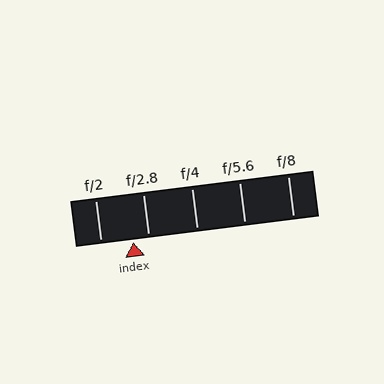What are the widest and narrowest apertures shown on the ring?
The widest aperture shown is f/2 and the narrowest is f/8.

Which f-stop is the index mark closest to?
The index mark is closest to f/2.8.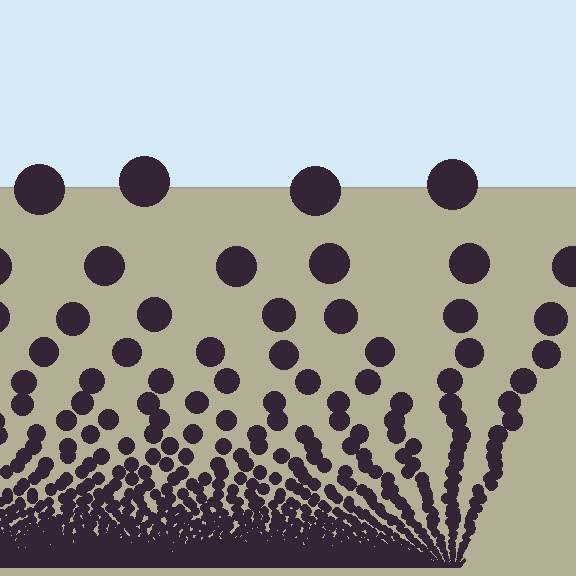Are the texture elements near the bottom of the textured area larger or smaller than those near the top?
Smaller. The gradient is inverted — elements near the bottom are smaller and denser.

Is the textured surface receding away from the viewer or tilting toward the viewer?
The surface appears to tilt toward the viewer. Texture elements get larger and sparser toward the top.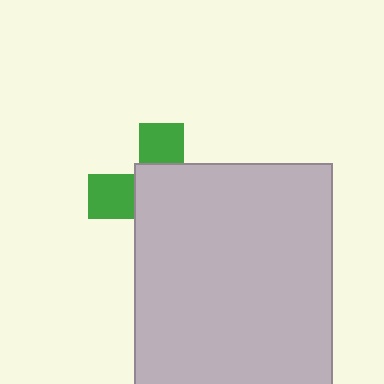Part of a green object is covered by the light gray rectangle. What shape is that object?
It is a cross.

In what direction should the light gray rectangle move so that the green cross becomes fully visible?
The light gray rectangle should move toward the lower-right. That is the shortest direction to clear the overlap and leave the green cross fully visible.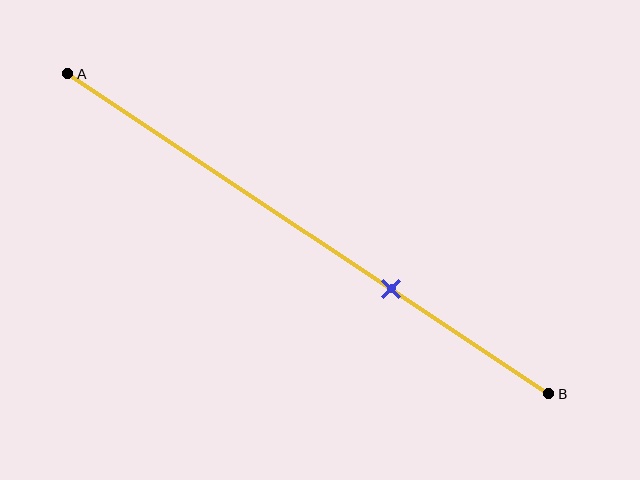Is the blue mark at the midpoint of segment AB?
No, the mark is at about 65% from A, not at the 50% midpoint.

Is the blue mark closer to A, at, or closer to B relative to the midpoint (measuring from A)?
The blue mark is closer to point B than the midpoint of segment AB.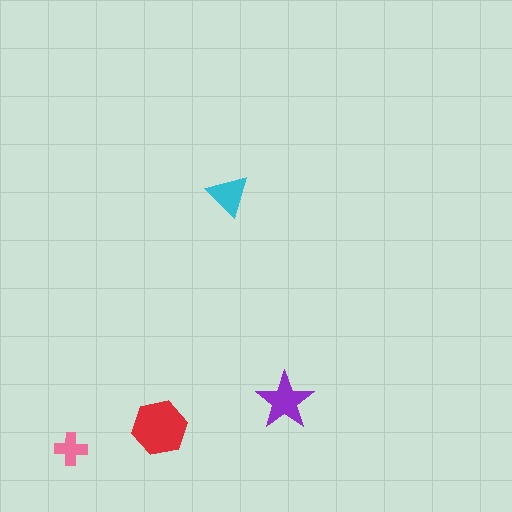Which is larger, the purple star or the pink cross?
The purple star.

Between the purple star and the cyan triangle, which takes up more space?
The purple star.